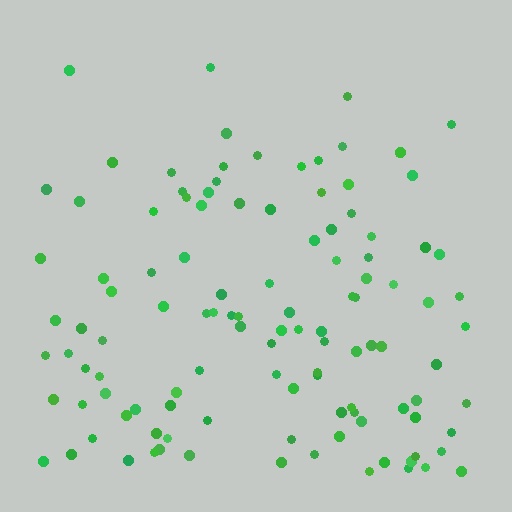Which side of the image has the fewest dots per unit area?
The top.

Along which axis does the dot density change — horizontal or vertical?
Vertical.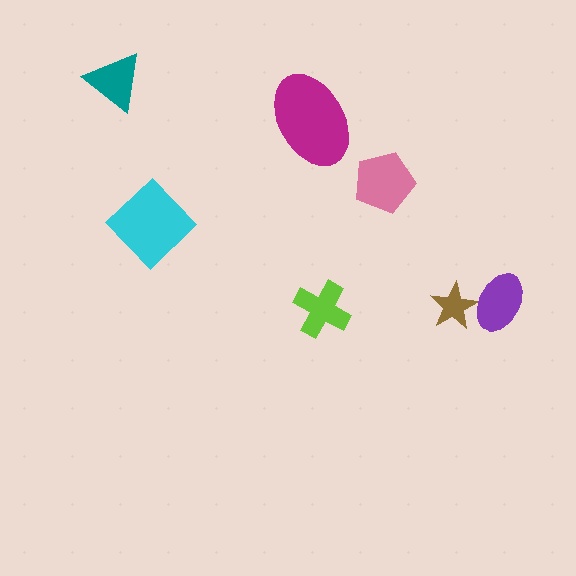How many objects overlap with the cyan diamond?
0 objects overlap with the cyan diamond.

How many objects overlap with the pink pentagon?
0 objects overlap with the pink pentagon.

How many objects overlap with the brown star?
1 object overlaps with the brown star.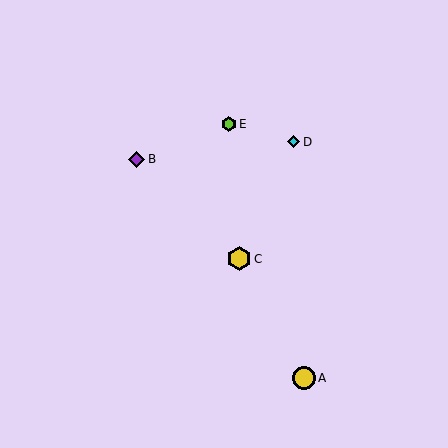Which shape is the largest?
The yellow hexagon (labeled C) is the largest.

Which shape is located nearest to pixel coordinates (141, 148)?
The purple diamond (labeled B) at (137, 159) is nearest to that location.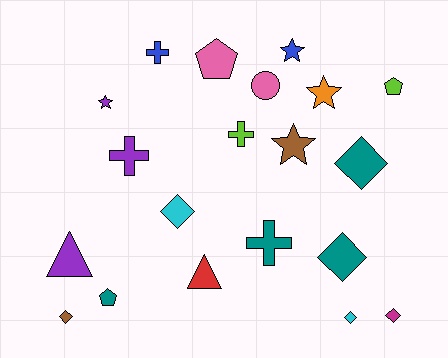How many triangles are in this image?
There are 2 triangles.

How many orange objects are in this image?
There is 1 orange object.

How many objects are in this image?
There are 20 objects.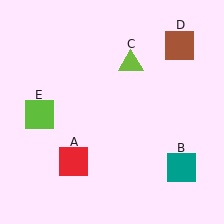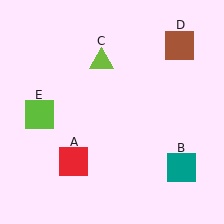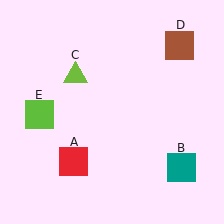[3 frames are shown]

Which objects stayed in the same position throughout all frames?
Red square (object A) and teal square (object B) and brown square (object D) and lime square (object E) remained stationary.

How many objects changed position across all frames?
1 object changed position: lime triangle (object C).